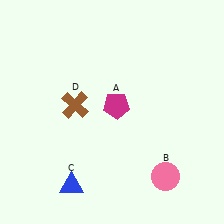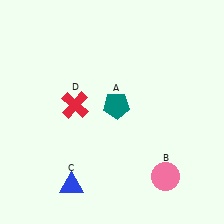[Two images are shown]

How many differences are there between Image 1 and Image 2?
There are 2 differences between the two images.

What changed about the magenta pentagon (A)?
In Image 1, A is magenta. In Image 2, it changed to teal.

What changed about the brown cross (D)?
In Image 1, D is brown. In Image 2, it changed to red.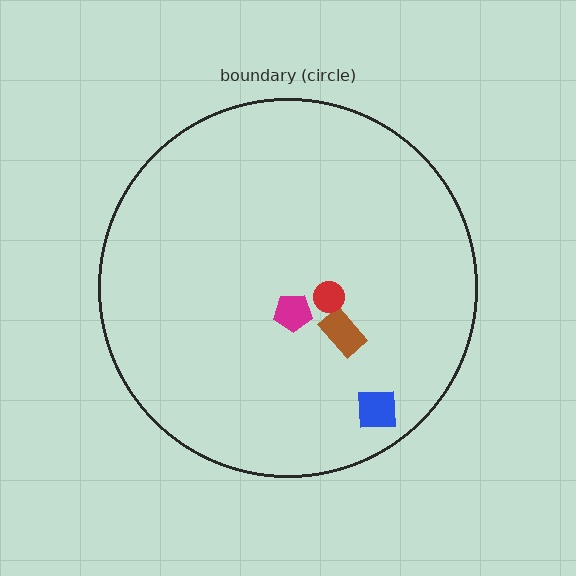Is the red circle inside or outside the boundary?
Inside.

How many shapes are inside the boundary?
4 inside, 0 outside.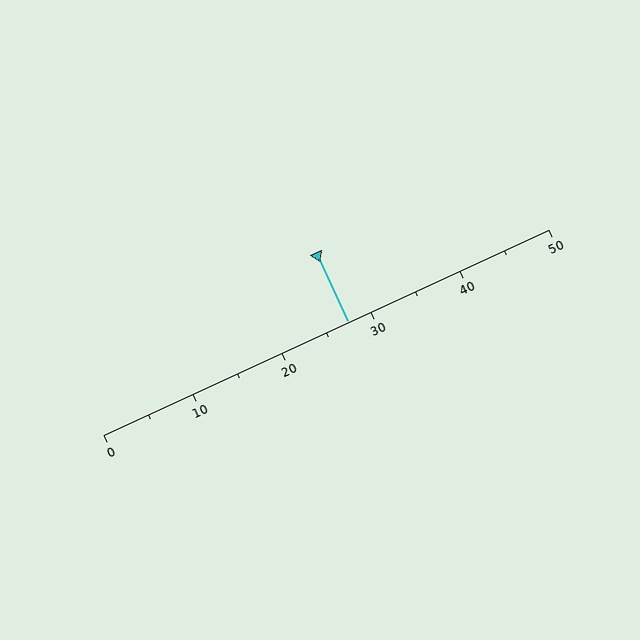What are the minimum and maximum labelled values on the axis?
The axis runs from 0 to 50.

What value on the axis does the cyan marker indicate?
The marker indicates approximately 27.5.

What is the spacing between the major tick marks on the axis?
The major ticks are spaced 10 apart.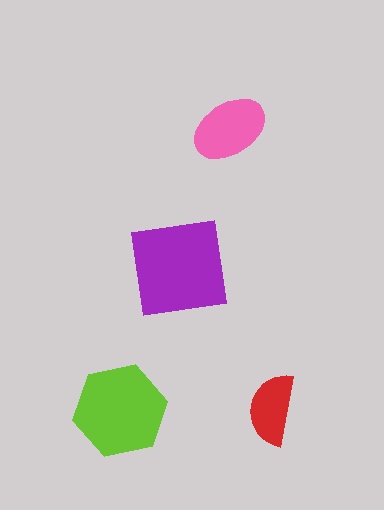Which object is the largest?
The purple square.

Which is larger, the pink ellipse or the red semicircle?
The pink ellipse.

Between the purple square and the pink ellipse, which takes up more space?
The purple square.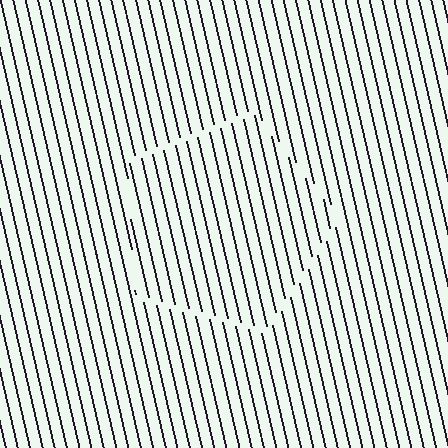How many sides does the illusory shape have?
5 sides — the line-ends trace a pentagon.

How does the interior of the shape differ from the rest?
The interior of the shape contains the same grating, shifted by half a period — the contour is defined by the phase discontinuity where line-ends from the inner and outer gratings abut.